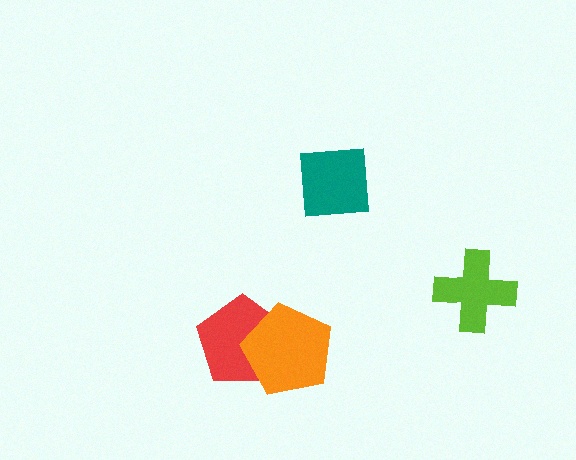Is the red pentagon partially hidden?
Yes, it is partially covered by another shape.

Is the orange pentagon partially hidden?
No, no other shape covers it.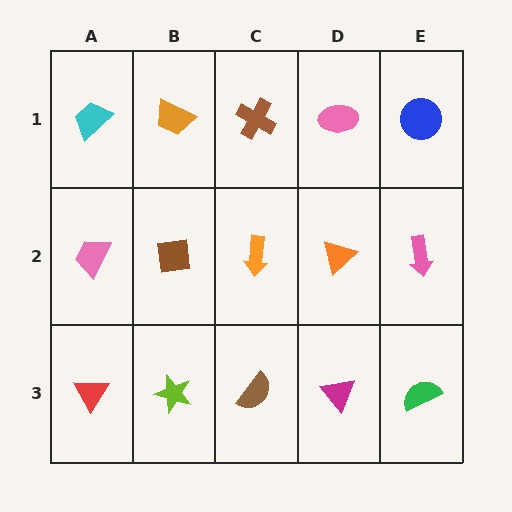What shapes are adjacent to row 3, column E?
A pink arrow (row 2, column E), a magenta triangle (row 3, column D).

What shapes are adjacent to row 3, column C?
An orange arrow (row 2, column C), a lime star (row 3, column B), a magenta triangle (row 3, column D).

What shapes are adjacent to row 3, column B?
A brown square (row 2, column B), a red triangle (row 3, column A), a brown semicircle (row 3, column C).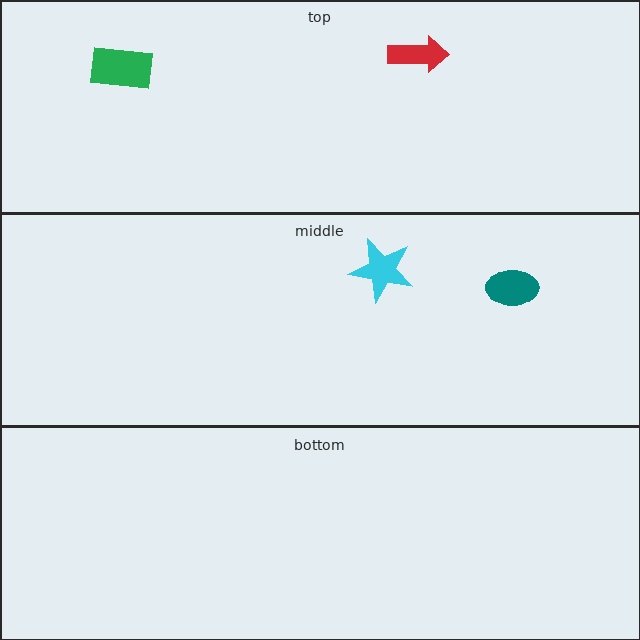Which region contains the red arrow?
The top region.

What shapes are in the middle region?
The cyan star, the teal ellipse.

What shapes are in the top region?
The red arrow, the green rectangle.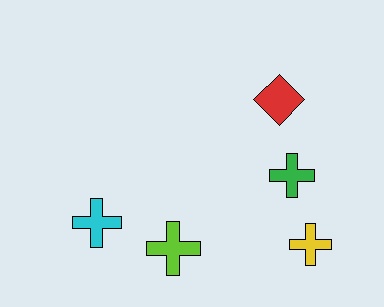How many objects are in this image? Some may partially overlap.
There are 5 objects.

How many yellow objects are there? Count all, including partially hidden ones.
There is 1 yellow object.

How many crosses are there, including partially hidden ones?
There are 4 crosses.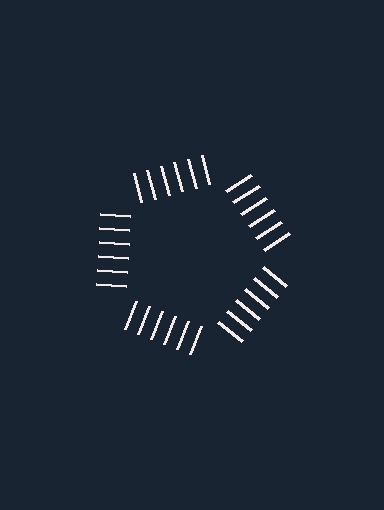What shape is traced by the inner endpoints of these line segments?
An illusory pentagon — the line segments terminate on its edges but no continuous stroke is drawn.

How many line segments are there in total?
30 — 6 along each of the 5 edges.